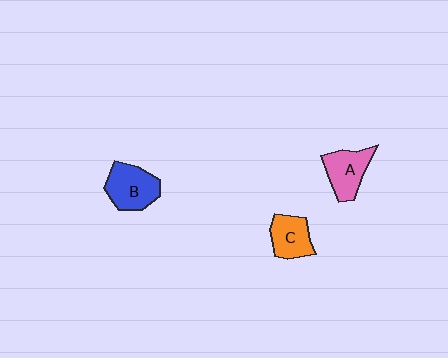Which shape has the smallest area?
Shape C (orange).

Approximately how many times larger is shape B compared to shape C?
Approximately 1.3 times.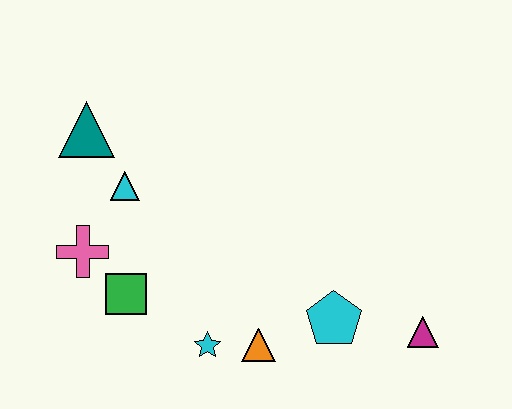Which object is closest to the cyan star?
The orange triangle is closest to the cyan star.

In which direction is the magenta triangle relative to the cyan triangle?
The magenta triangle is to the right of the cyan triangle.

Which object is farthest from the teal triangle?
The magenta triangle is farthest from the teal triangle.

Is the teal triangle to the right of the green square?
No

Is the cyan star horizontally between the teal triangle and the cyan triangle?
No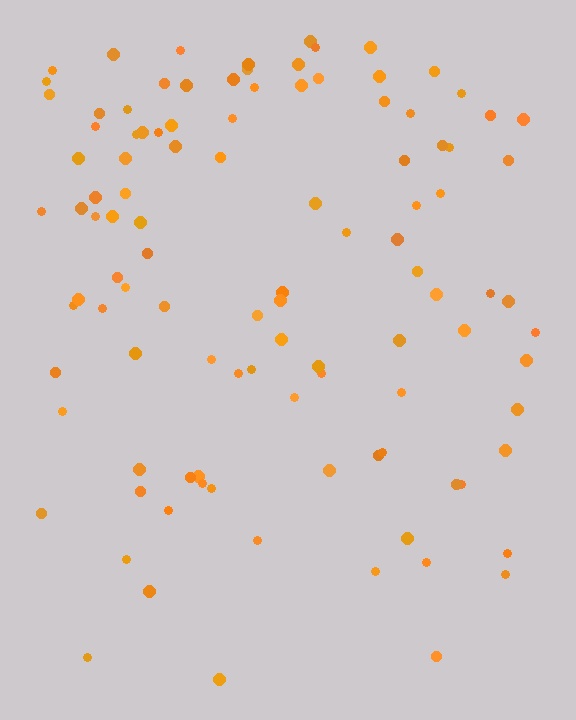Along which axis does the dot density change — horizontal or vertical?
Vertical.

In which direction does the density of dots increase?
From bottom to top, with the top side densest.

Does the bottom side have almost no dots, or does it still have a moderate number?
Still a moderate number, just noticeably fewer than the top.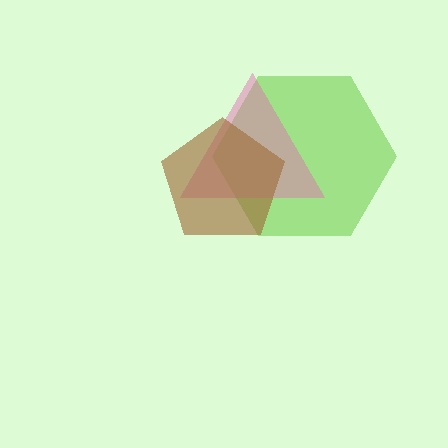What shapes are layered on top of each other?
The layered shapes are: a lime hexagon, a pink triangle, a brown pentagon.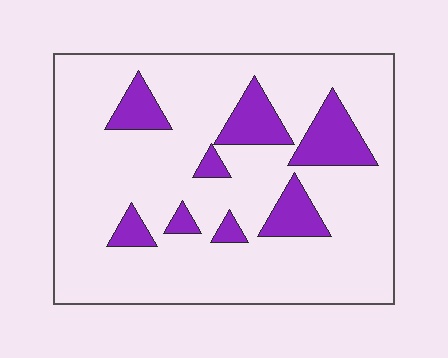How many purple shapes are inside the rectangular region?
8.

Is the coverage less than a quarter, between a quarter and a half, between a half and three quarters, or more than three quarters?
Less than a quarter.